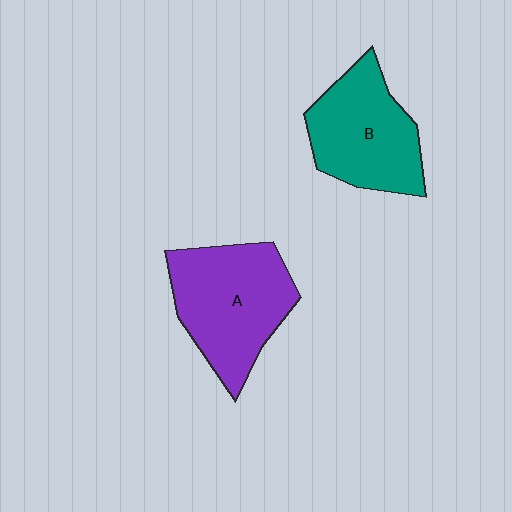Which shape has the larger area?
Shape A (purple).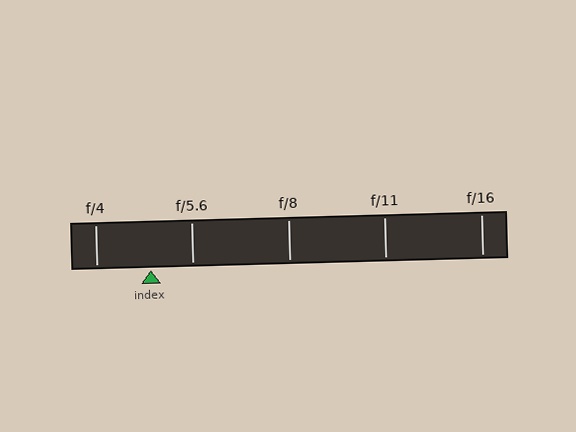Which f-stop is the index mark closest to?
The index mark is closest to f/5.6.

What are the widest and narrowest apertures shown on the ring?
The widest aperture shown is f/4 and the narrowest is f/16.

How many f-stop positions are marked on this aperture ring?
There are 5 f-stop positions marked.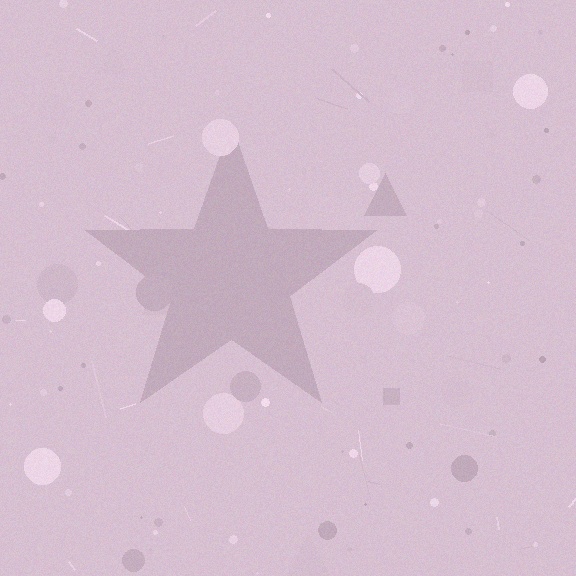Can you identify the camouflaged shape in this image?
The camouflaged shape is a star.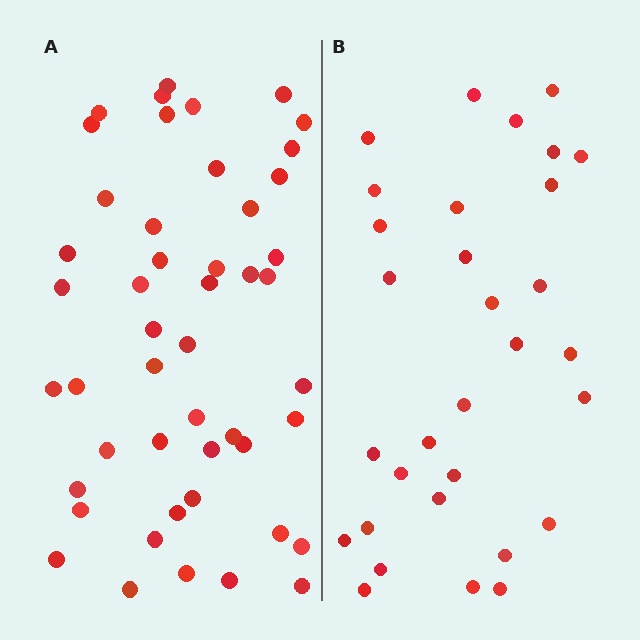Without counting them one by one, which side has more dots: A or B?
Region A (the left region) has more dots.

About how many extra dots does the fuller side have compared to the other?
Region A has approximately 15 more dots than region B.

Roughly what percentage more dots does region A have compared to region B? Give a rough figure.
About 55% more.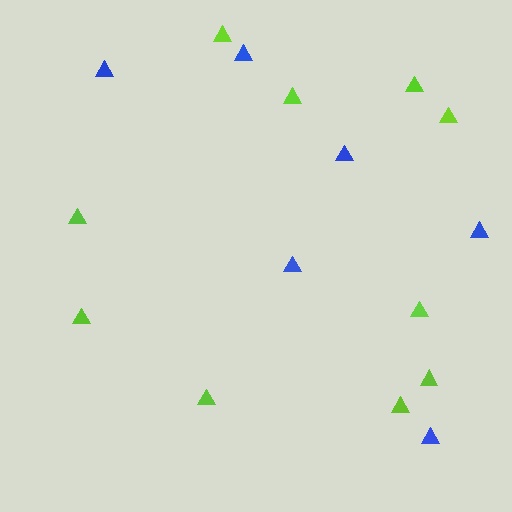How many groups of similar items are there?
There are 2 groups: one group of lime triangles (10) and one group of blue triangles (6).